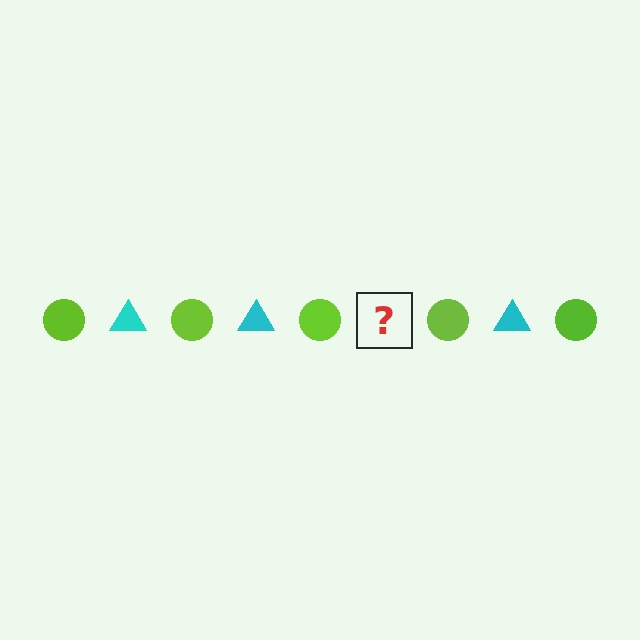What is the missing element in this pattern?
The missing element is a cyan triangle.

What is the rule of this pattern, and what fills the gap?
The rule is that the pattern alternates between lime circle and cyan triangle. The gap should be filled with a cyan triangle.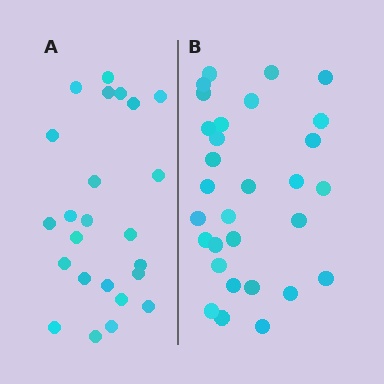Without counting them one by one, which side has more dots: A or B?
Region B (the right region) has more dots.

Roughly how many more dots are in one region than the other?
Region B has about 6 more dots than region A.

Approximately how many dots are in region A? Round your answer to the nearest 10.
About 20 dots. (The exact count is 24, which rounds to 20.)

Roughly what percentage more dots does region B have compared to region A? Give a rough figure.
About 25% more.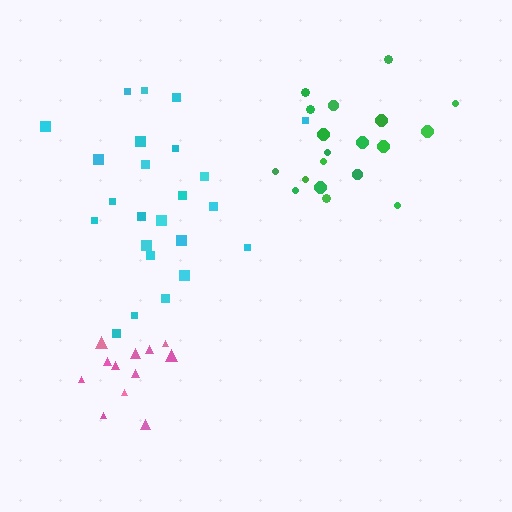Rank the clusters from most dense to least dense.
pink, green, cyan.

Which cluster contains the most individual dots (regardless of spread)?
Cyan (24).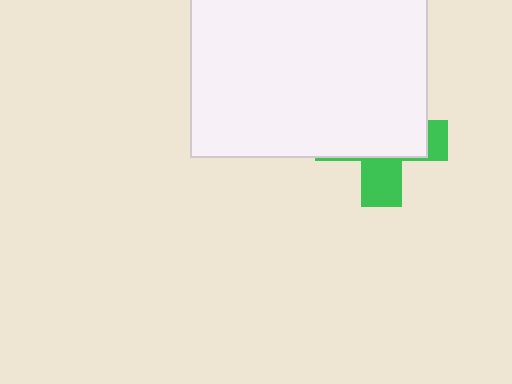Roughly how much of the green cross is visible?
A small part of it is visible (roughly 34%).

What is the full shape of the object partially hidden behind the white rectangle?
The partially hidden object is a green cross.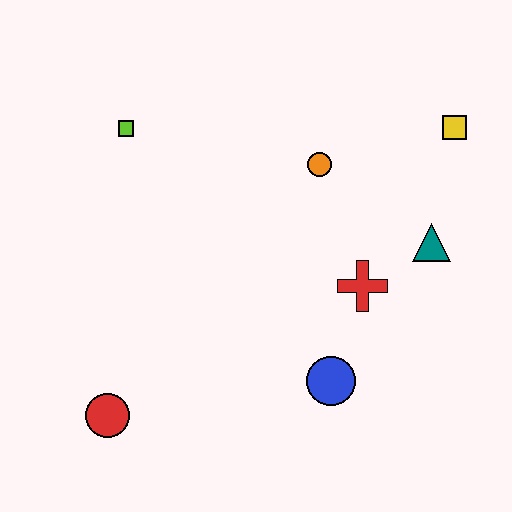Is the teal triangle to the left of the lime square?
No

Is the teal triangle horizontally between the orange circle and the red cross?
No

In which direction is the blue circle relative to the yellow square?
The blue circle is below the yellow square.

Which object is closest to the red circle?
The blue circle is closest to the red circle.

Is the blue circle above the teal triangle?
No